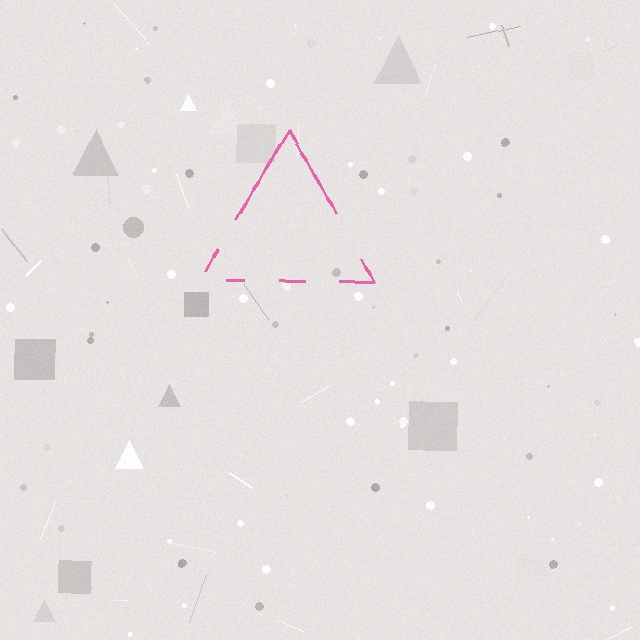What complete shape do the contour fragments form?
The contour fragments form a triangle.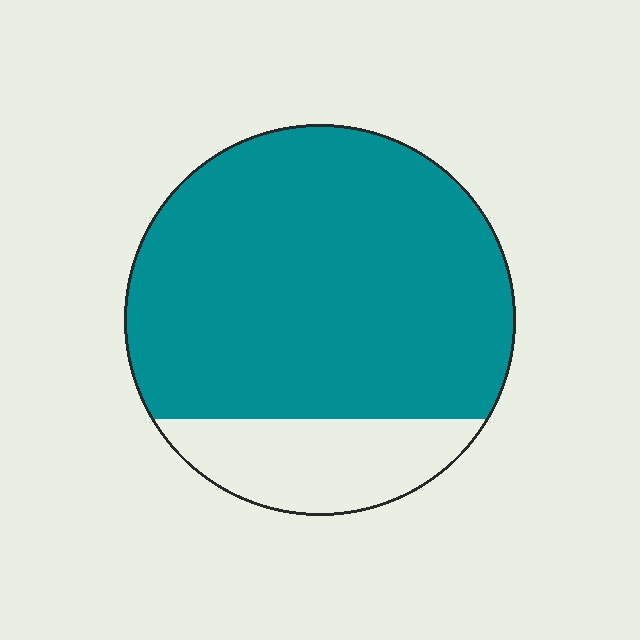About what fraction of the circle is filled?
About four fifths (4/5).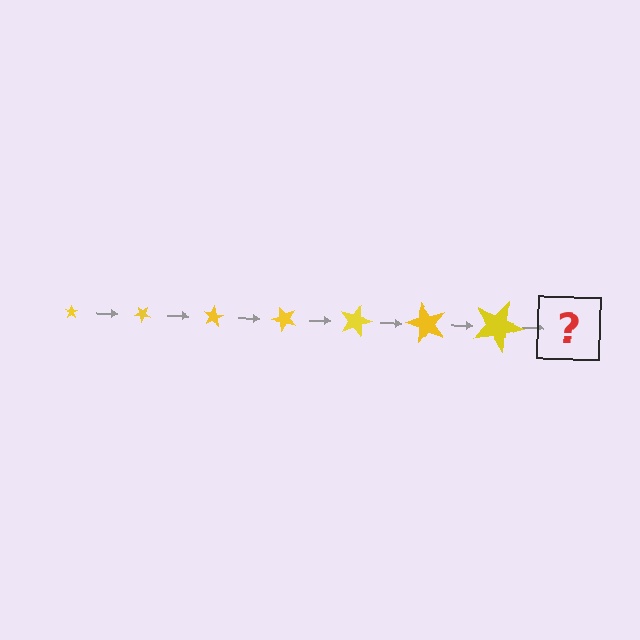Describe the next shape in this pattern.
It should be a star, larger than the previous one and rotated 280 degrees from the start.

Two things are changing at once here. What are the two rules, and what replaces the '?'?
The two rules are that the star grows larger each step and it rotates 40 degrees each step. The '?' should be a star, larger than the previous one and rotated 280 degrees from the start.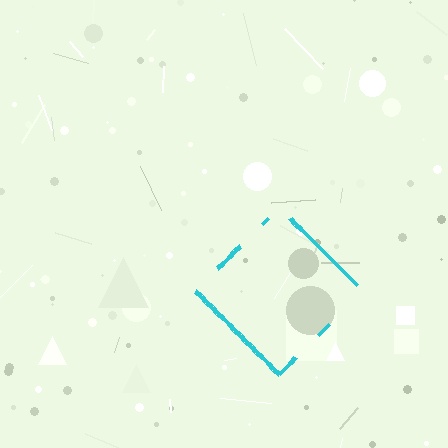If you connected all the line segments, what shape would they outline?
They would outline a diamond.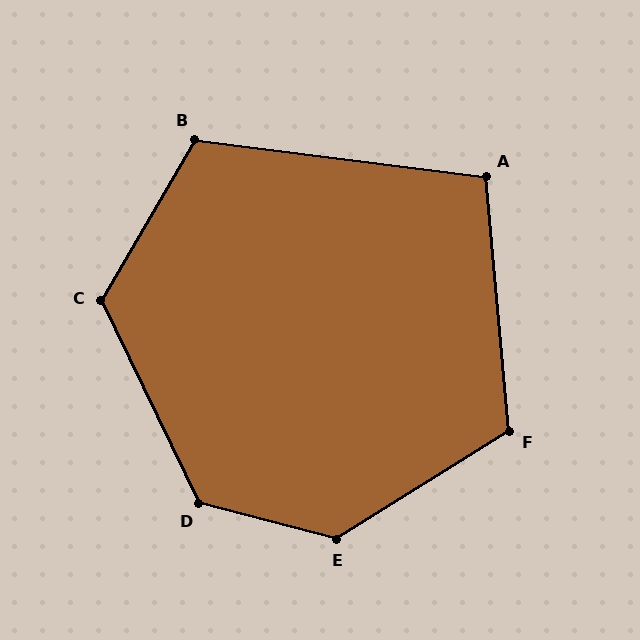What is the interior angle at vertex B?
Approximately 113 degrees (obtuse).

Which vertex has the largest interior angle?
E, at approximately 133 degrees.